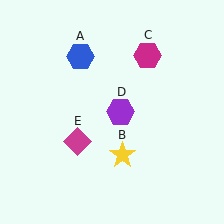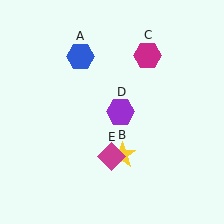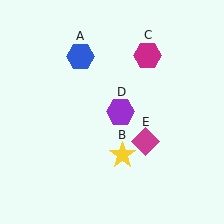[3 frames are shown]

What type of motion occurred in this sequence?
The magenta diamond (object E) rotated counterclockwise around the center of the scene.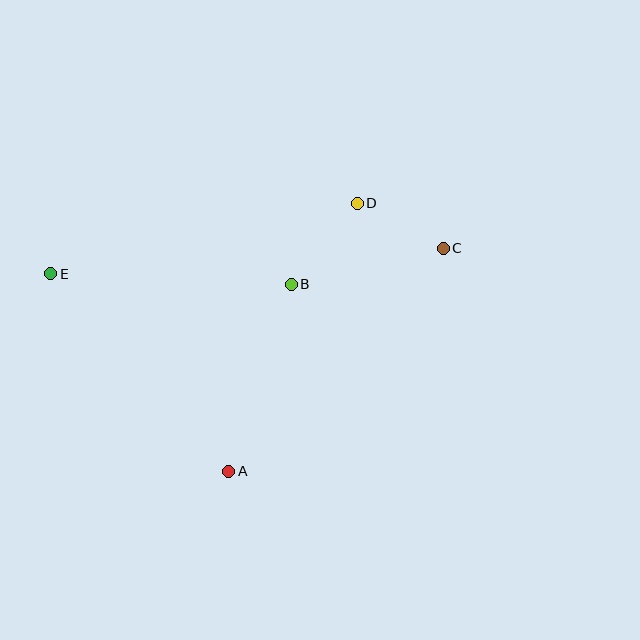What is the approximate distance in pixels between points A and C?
The distance between A and C is approximately 309 pixels.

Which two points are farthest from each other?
Points C and E are farthest from each other.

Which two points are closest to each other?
Points C and D are closest to each other.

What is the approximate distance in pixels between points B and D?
The distance between B and D is approximately 104 pixels.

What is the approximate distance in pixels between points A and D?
The distance between A and D is approximately 297 pixels.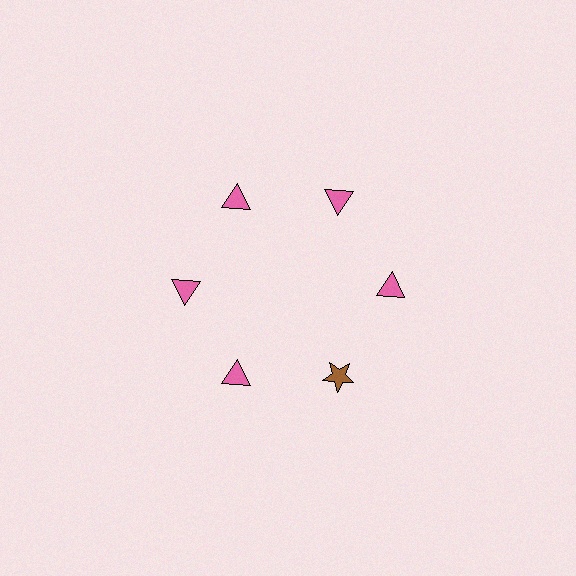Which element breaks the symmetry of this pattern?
The brown star at roughly the 5 o'clock position breaks the symmetry. All other shapes are pink triangles.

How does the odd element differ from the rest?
It differs in both color (brown instead of pink) and shape (star instead of triangle).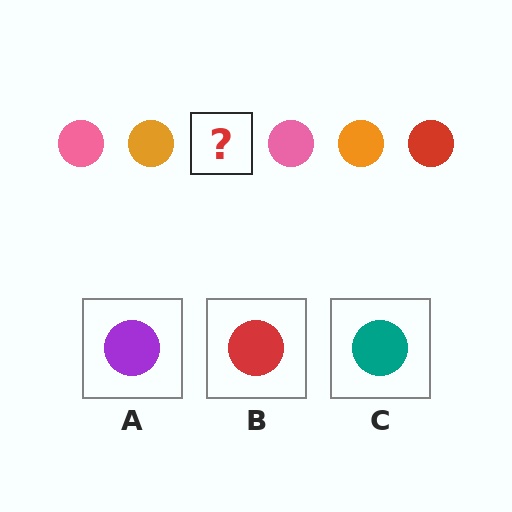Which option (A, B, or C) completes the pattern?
B.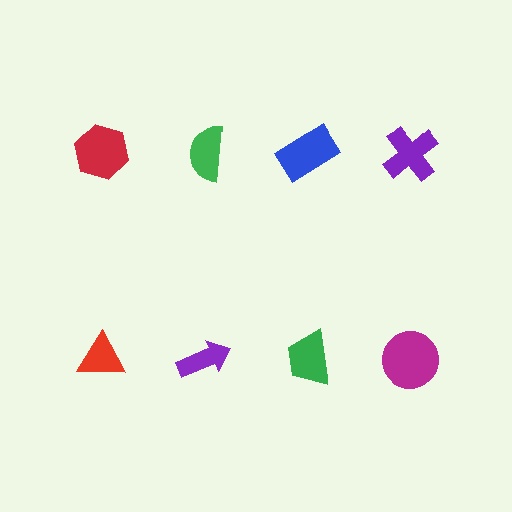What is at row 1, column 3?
A blue rectangle.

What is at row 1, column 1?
A red hexagon.